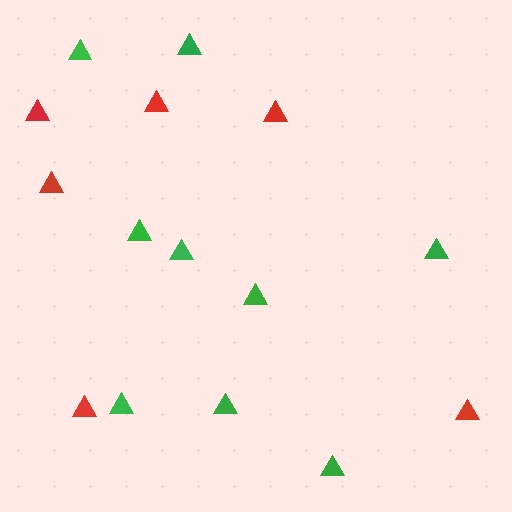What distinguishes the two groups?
There are 2 groups: one group of green triangles (9) and one group of red triangles (6).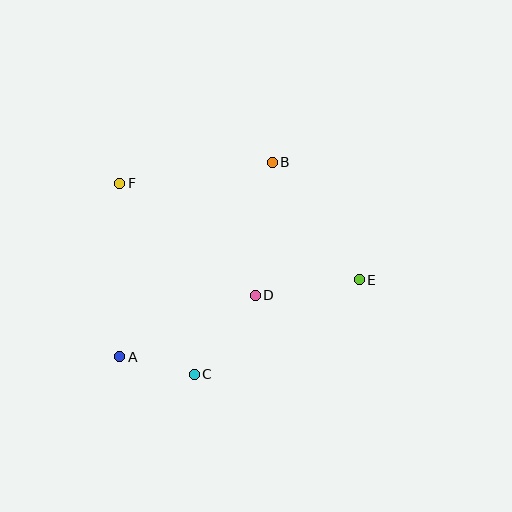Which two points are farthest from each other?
Points E and F are farthest from each other.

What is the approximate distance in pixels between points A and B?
The distance between A and B is approximately 247 pixels.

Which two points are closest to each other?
Points A and C are closest to each other.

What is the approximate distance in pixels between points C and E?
The distance between C and E is approximately 190 pixels.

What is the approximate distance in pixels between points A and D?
The distance between A and D is approximately 149 pixels.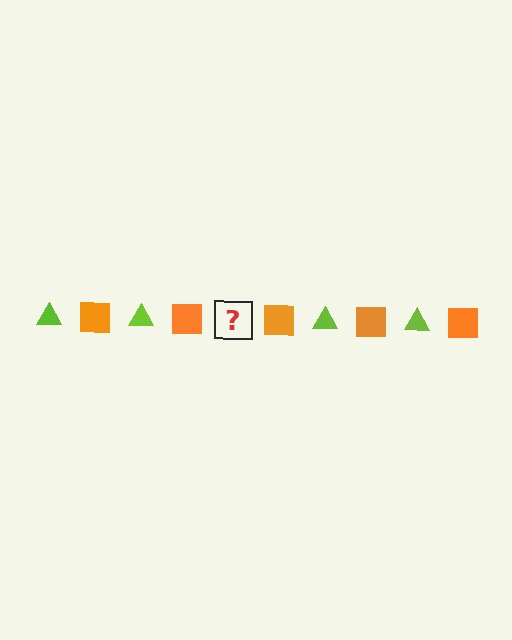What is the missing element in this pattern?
The missing element is a lime triangle.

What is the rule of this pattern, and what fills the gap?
The rule is that the pattern alternates between lime triangle and orange square. The gap should be filled with a lime triangle.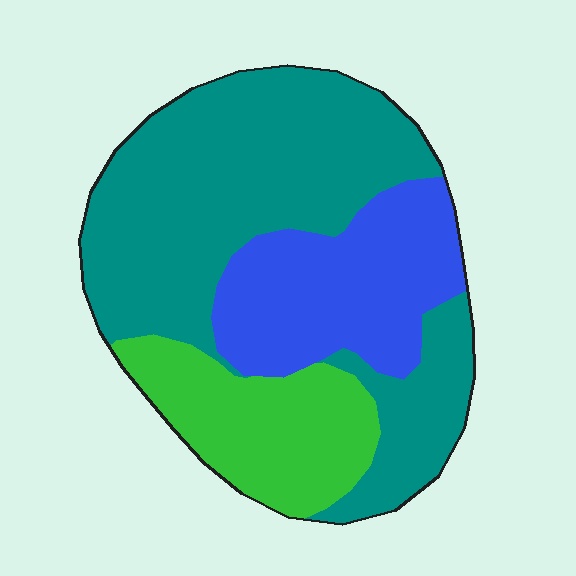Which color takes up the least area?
Green, at roughly 20%.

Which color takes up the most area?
Teal, at roughly 55%.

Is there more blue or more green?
Blue.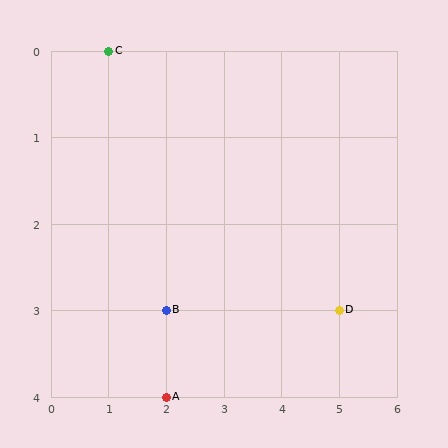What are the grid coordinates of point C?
Point C is at grid coordinates (1, 0).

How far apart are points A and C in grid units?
Points A and C are 1 column and 4 rows apart (about 4.1 grid units diagonally).